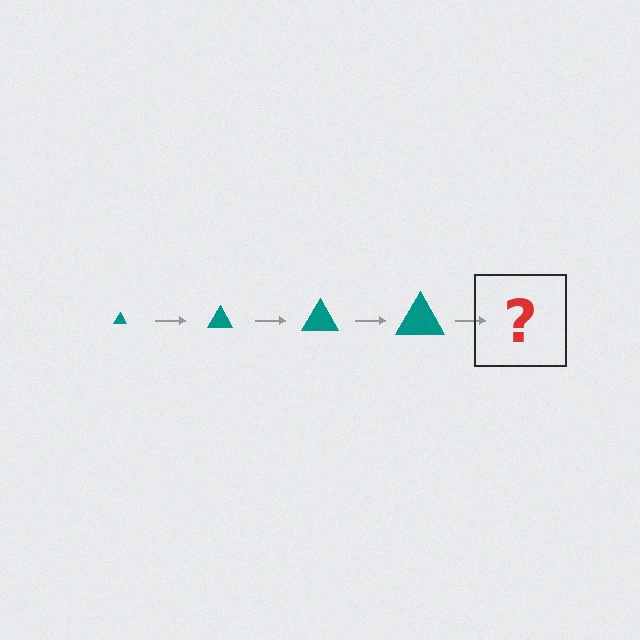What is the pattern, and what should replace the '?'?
The pattern is that the triangle gets progressively larger each step. The '?' should be a teal triangle, larger than the previous one.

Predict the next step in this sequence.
The next step is a teal triangle, larger than the previous one.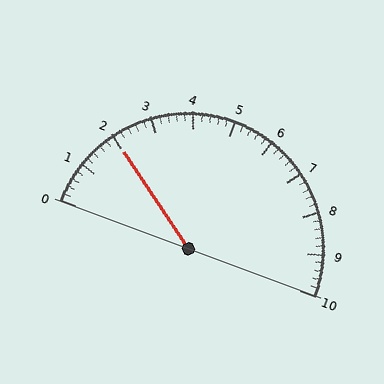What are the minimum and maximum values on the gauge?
The gauge ranges from 0 to 10.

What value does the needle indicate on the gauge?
The needle indicates approximately 2.0.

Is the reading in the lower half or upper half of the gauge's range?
The reading is in the lower half of the range (0 to 10).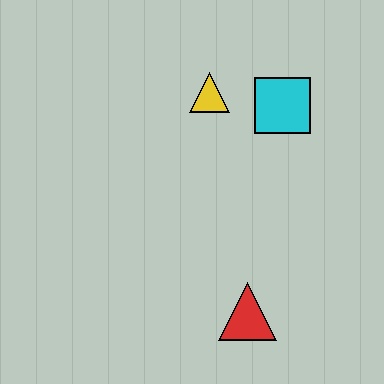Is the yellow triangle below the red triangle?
No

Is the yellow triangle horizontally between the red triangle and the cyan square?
No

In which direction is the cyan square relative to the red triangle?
The cyan square is above the red triangle.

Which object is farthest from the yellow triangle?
The red triangle is farthest from the yellow triangle.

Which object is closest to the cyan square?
The yellow triangle is closest to the cyan square.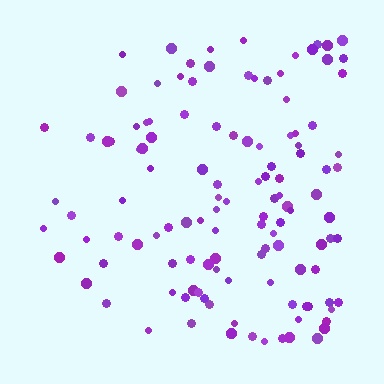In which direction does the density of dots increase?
From left to right, with the right side densest.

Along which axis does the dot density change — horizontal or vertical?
Horizontal.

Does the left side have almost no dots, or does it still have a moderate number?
Still a moderate number, just noticeably fewer than the right.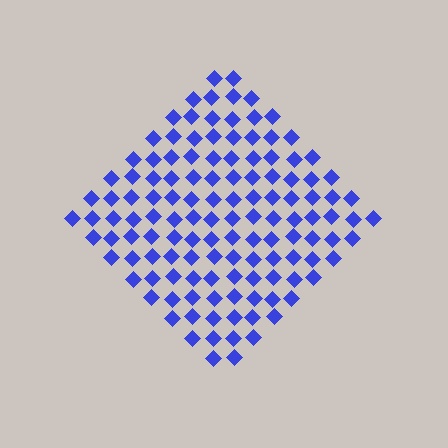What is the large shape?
The large shape is a diamond.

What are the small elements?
The small elements are diamonds.